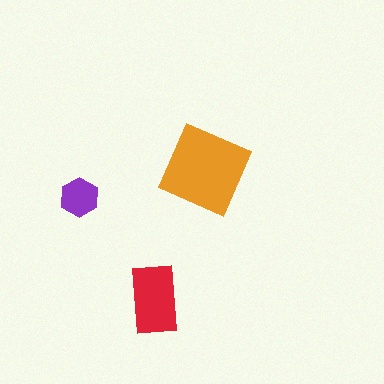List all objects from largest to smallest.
The orange square, the red rectangle, the purple hexagon.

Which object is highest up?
The orange square is topmost.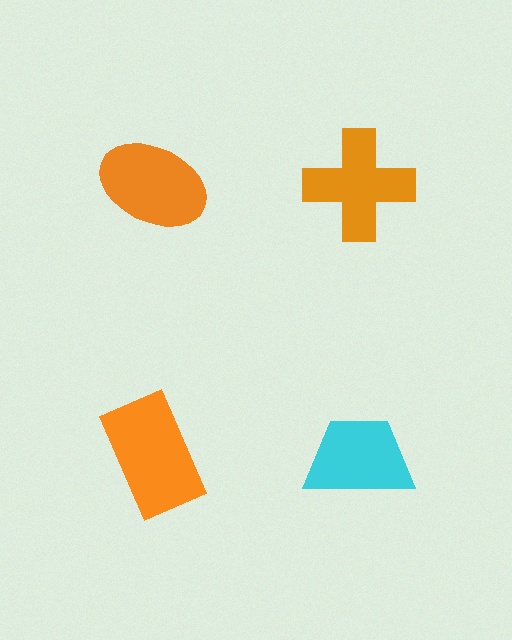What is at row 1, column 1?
An orange ellipse.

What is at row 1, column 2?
An orange cross.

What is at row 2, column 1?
An orange rectangle.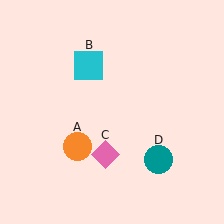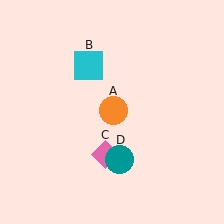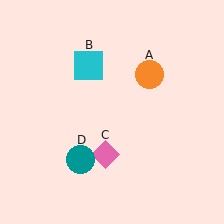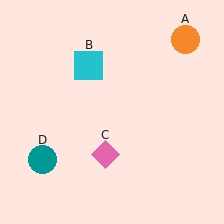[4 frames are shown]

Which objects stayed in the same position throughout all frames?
Cyan square (object B) and pink diamond (object C) remained stationary.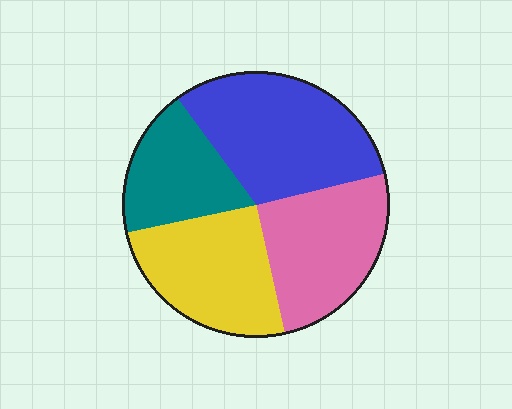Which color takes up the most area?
Blue, at roughly 30%.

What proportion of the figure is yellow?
Yellow takes up about one quarter (1/4) of the figure.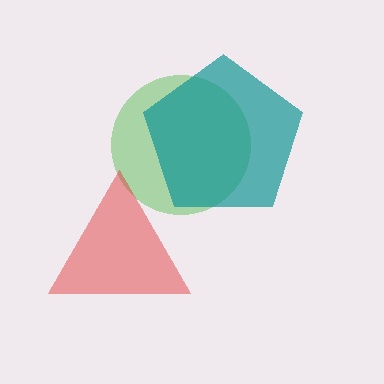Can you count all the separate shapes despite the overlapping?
Yes, there are 3 separate shapes.